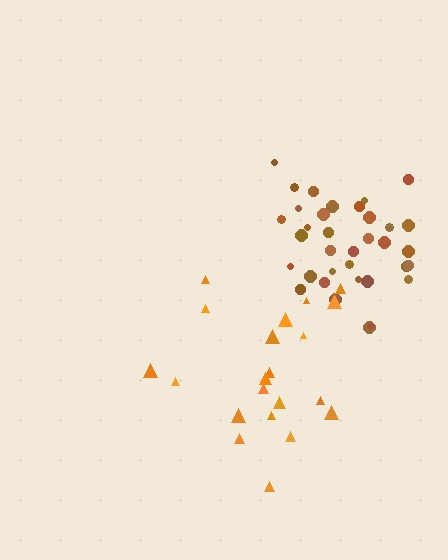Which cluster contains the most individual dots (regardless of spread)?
Brown (35).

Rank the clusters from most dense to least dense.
brown, orange.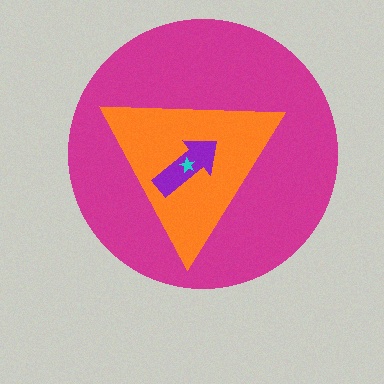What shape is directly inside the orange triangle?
The purple arrow.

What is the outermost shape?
The magenta circle.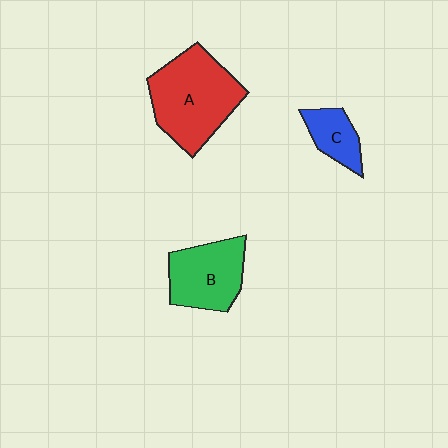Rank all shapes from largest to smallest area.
From largest to smallest: A (red), B (green), C (blue).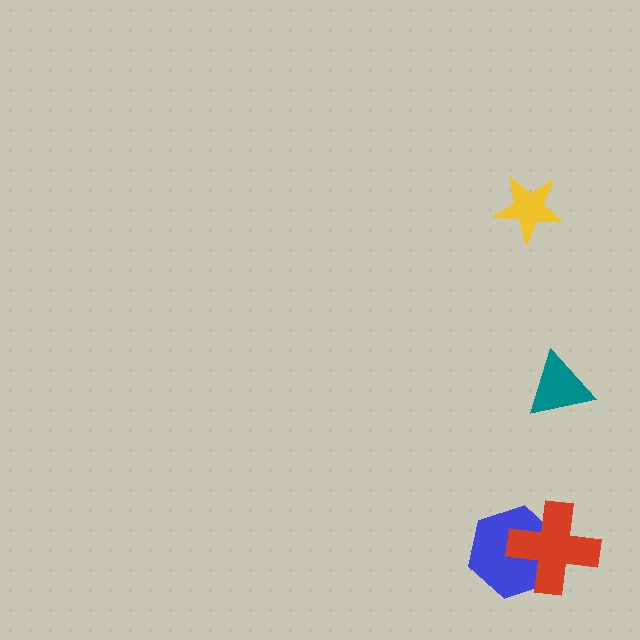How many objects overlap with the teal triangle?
0 objects overlap with the teal triangle.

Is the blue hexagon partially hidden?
Yes, it is partially covered by another shape.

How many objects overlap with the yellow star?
0 objects overlap with the yellow star.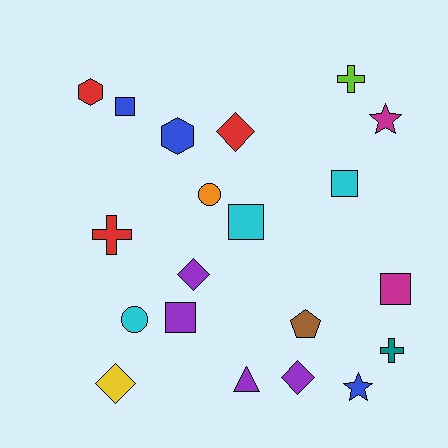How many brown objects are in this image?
There is 1 brown object.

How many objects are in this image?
There are 20 objects.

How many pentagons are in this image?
There is 1 pentagon.